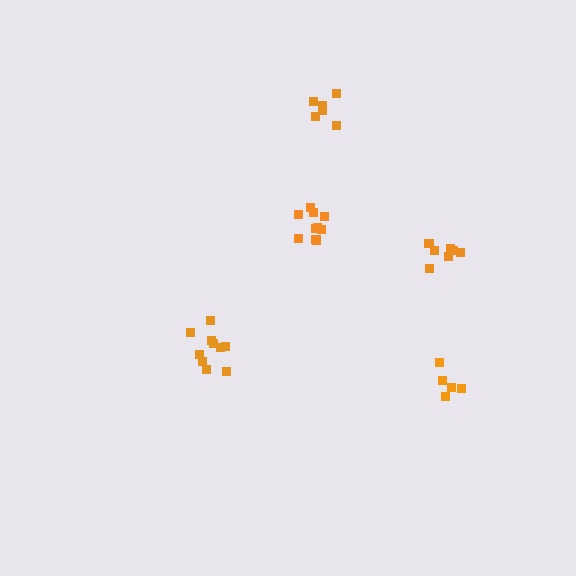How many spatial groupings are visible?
There are 5 spatial groupings.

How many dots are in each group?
Group 1: 5 dots, Group 2: 10 dots, Group 3: 6 dots, Group 4: 10 dots, Group 5: 7 dots (38 total).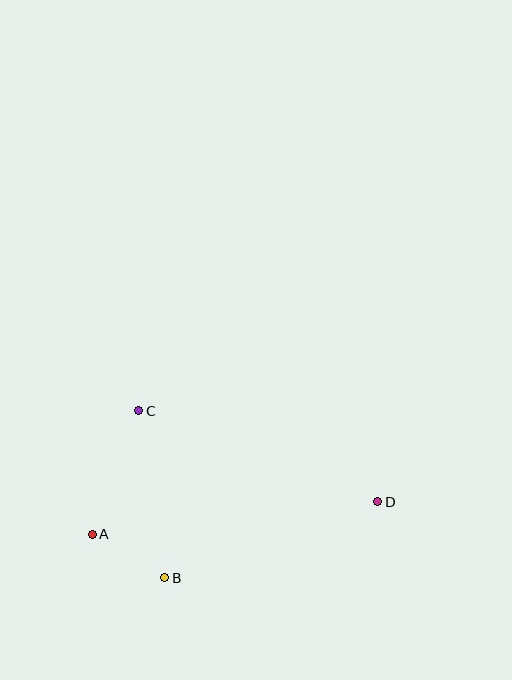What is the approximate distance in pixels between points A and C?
The distance between A and C is approximately 132 pixels.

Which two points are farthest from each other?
Points A and D are farthest from each other.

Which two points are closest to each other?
Points A and B are closest to each other.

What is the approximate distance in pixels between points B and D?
The distance between B and D is approximately 226 pixels.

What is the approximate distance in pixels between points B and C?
The distance between B and C is approximately 169 pixels.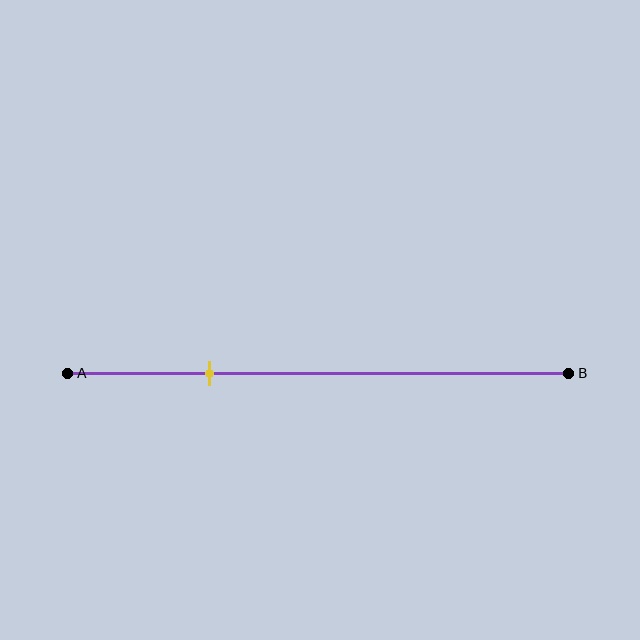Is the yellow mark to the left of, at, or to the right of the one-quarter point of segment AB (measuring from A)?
The yellow mark is to the right of the one-quarter point of segment AB.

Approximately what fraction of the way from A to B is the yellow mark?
The yellow mark is approximately 30% of the way from A to B.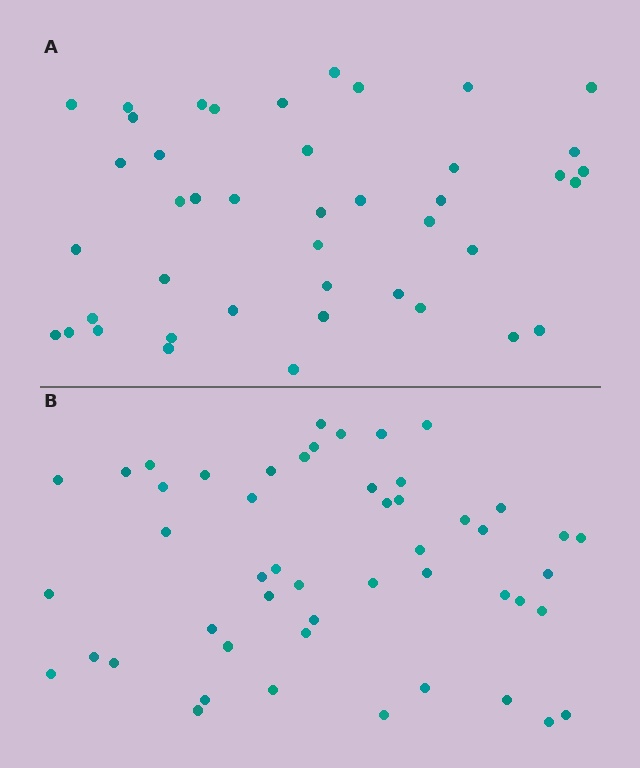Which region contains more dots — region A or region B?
Region B (the bottom region) has more dots.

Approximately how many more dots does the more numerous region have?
Region B has roughly 8 or so more dots than region A.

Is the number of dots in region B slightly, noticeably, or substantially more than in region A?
Region B has only slightly more — the two regions are fairly close. The ratio is roughly 1.2 to 1.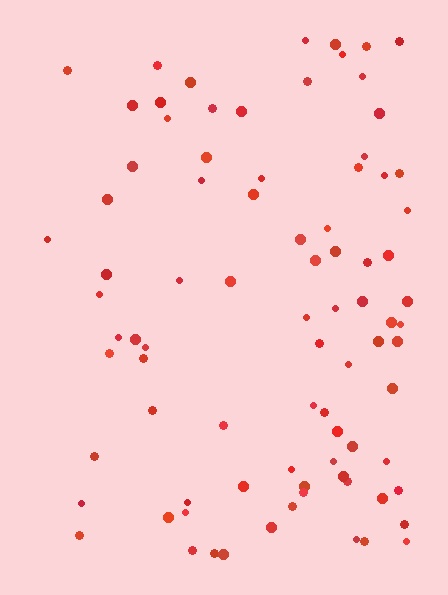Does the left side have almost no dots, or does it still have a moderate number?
Still a moderate number, just noticeably fewer than the right.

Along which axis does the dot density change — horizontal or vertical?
Horizontal.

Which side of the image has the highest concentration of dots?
The right.